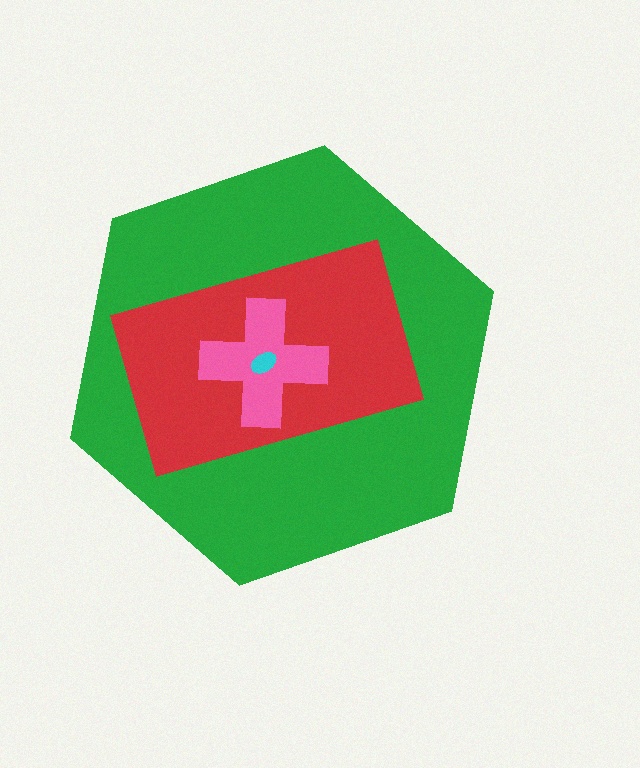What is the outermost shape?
The green hexagon.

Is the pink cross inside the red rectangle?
Yes.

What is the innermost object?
The cyan ellipse.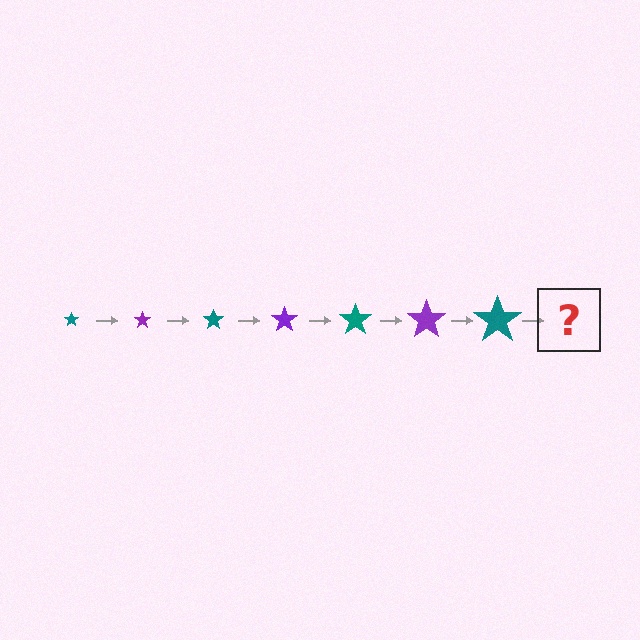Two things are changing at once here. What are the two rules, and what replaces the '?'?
The two rules are that the star grows larger each step and the color cycles through teal and purple. The '?' should be a purple star, larger than the previous one.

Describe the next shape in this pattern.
It should be a purple star, larger than the previous one.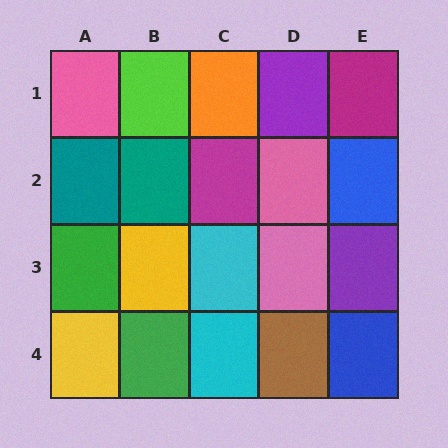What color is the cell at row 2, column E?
Blue.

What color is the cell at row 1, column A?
Pink.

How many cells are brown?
1 cell is brown.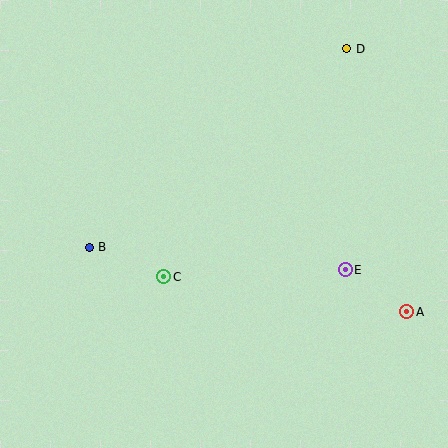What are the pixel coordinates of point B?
Point B is at (89, 247).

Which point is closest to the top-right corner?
Point D is closest to the top-right corner.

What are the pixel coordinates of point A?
Point A is at (407, 312).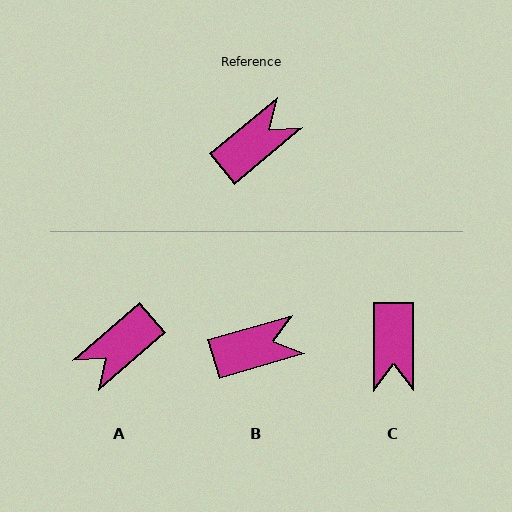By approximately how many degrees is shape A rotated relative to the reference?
Approximately 179 degrees clockwise.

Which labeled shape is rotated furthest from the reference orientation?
A, about 179 degrees away.